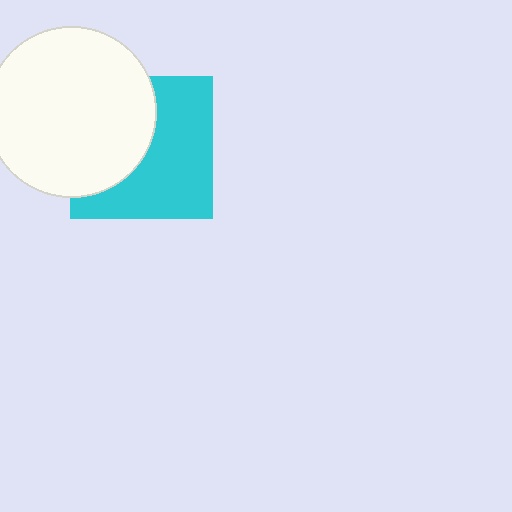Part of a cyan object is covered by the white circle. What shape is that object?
It is a square.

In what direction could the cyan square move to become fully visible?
The cyan square could move right. That would shift it out from behind the white circle entirely.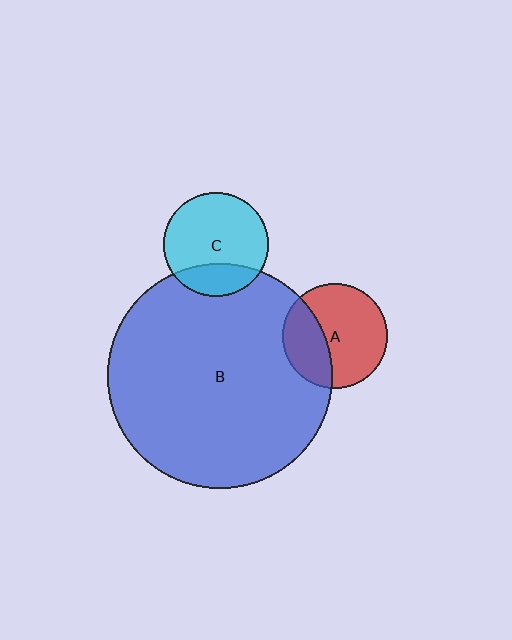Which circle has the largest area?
Circle B (blue).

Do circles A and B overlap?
Yes.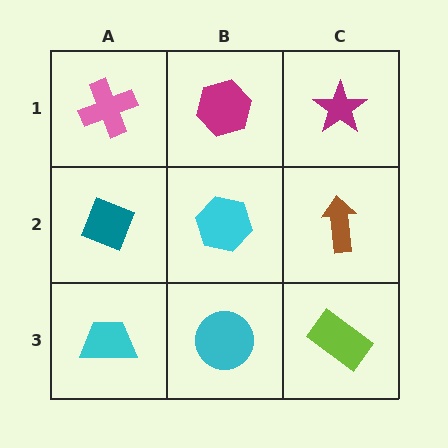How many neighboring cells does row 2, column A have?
3.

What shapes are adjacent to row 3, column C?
A brown arrow (row 2, column C), a cyan circle (row 3, column B).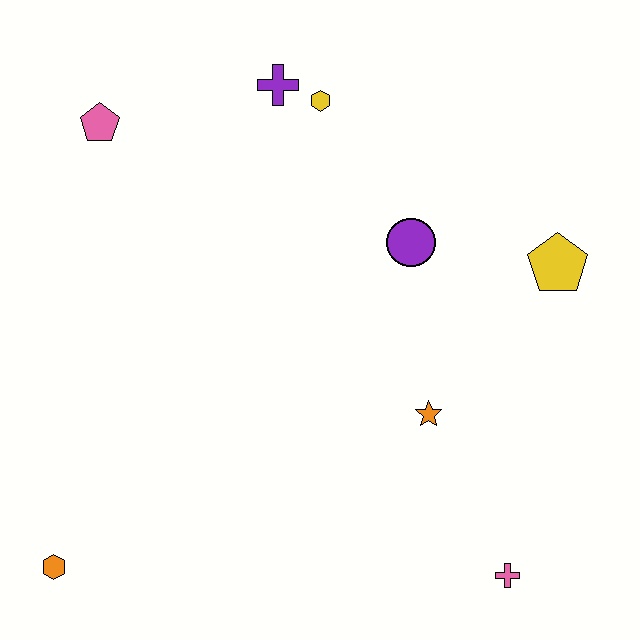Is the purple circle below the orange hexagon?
No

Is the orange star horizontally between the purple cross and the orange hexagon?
No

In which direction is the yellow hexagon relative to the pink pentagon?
The yellow hexagon is to the right of the pink pentagon.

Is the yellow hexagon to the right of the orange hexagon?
Yes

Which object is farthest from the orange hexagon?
The yellow pentagon is farthest from the orange hexagon.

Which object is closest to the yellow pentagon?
The purple circle is closest to the yellow pentagon.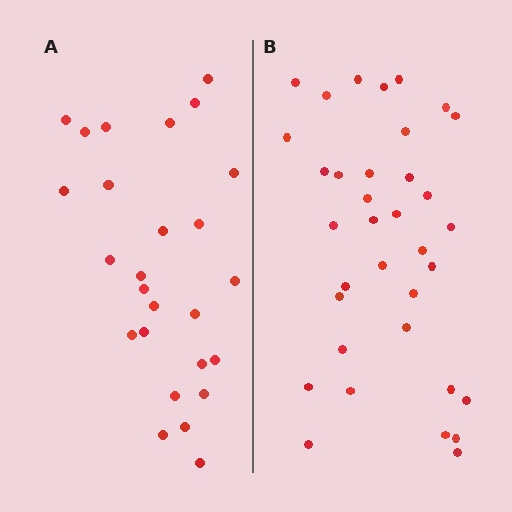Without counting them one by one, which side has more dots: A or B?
Region B (the right region) has more dots.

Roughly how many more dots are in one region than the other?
Region B has roughly 8 or so more dots than region A.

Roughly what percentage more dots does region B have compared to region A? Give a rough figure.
About 35% more.